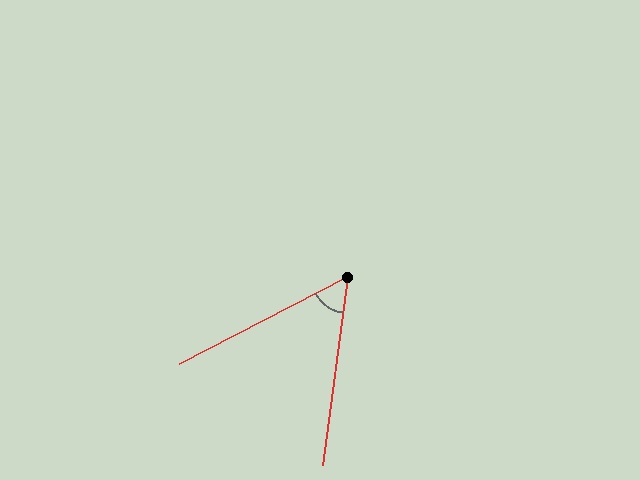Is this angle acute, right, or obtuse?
It is acute.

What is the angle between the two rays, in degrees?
Approximately 55 degrees.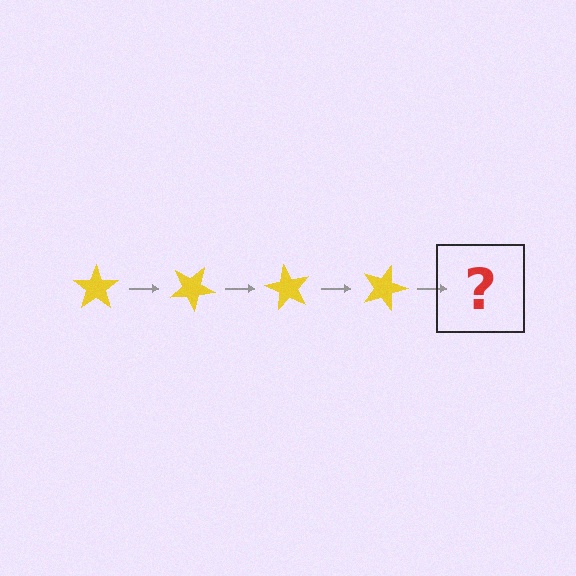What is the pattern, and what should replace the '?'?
The pattern is that the star rotates 30 degrees each step. The '?' should be a yellow star rotated 120 degrees.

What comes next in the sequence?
The next element should be a yellow star rotated 120 degrees.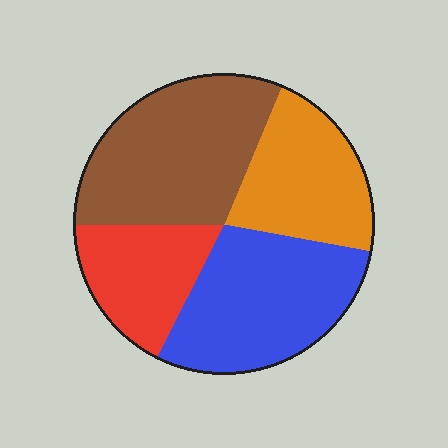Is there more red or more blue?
Blue.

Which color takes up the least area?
Red, at roughly 15%.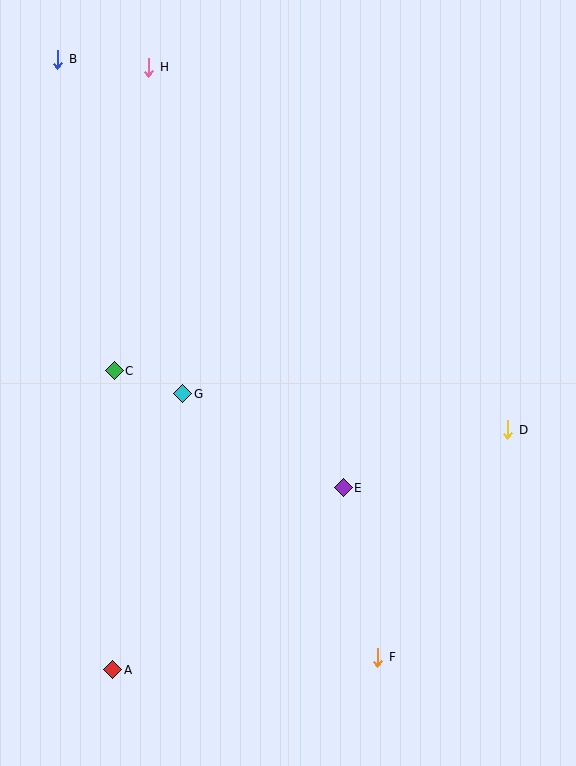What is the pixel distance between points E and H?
The distance between E and H is 463 pixels.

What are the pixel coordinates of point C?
Point C is at (114, 371).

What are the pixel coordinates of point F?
Point F is at (378, 657).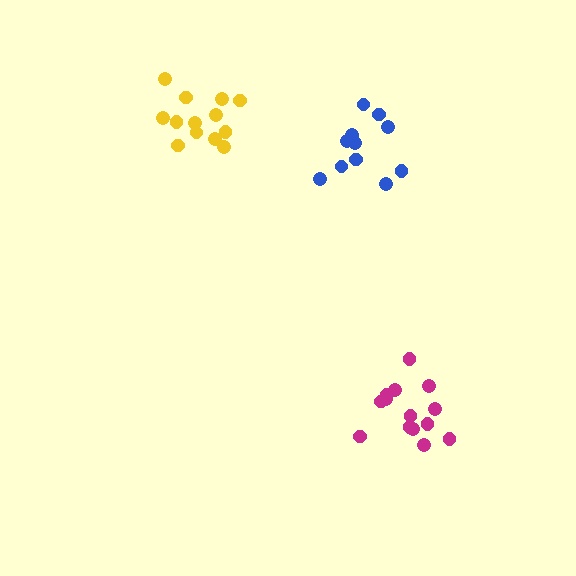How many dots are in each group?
Group 1: 11 dots, Group 2: 13 dots, Group 3: 14 dots (38 total).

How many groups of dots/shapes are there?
There are 3 groups.